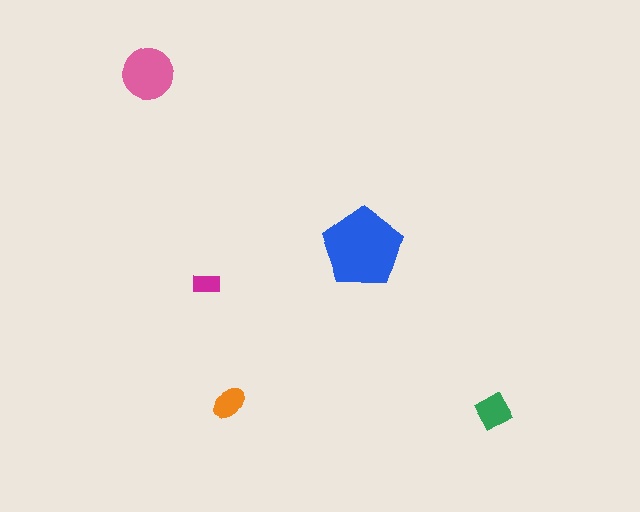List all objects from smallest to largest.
The magenta rectangle, the orange ellipse, the green diamond, the pink circle, the blue pentagon.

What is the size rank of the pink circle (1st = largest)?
2nd.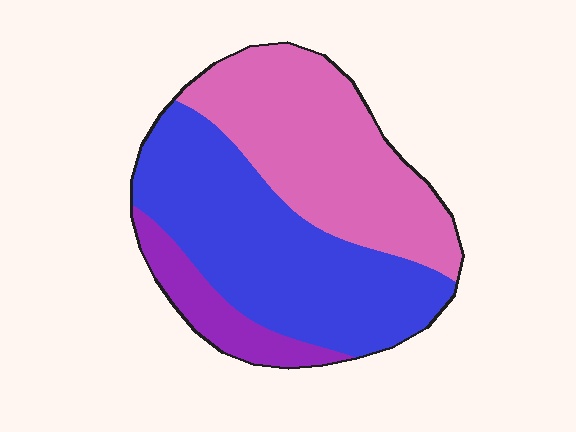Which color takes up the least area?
Purple, at roughly 10%.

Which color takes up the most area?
Blue, at roughly 50%.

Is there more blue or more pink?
Blue.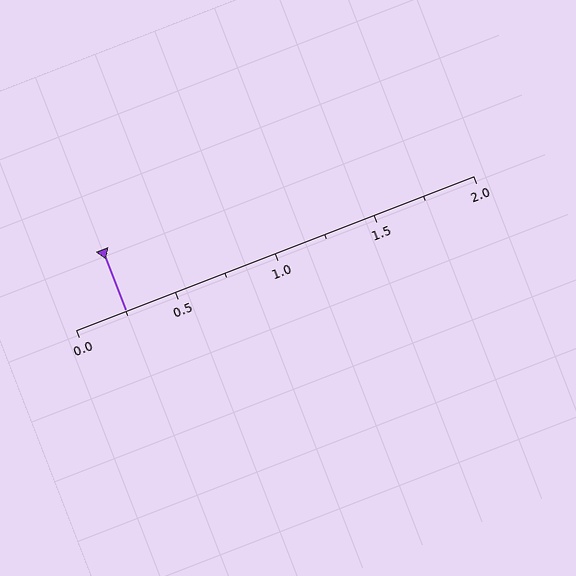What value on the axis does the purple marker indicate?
The marker indicates approximately 0.25.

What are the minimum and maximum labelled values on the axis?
The axis runs from 0.0 to 2.0.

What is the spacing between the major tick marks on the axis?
The major ticks are spaced 0.5 apart.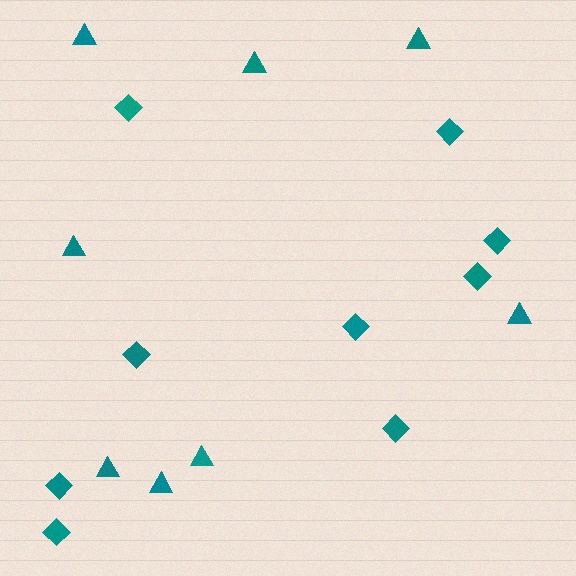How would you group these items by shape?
There are 2 groups: one group of triangles (8) and one group of diamonds (9).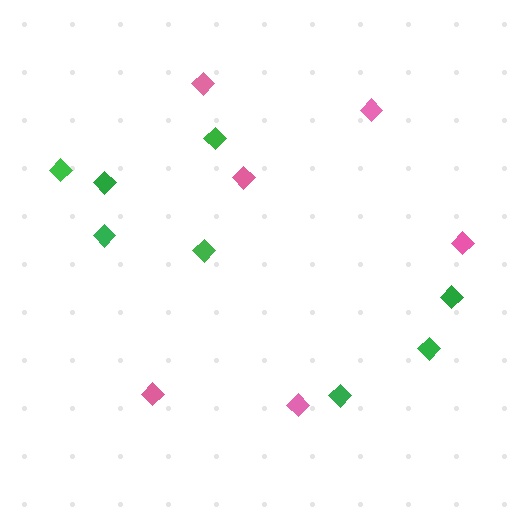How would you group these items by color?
There are 2 groups: one group of green diamonds (8) and one group of pink diamonds (6).